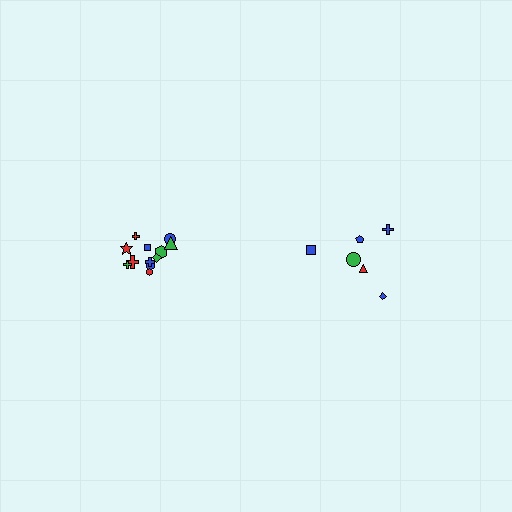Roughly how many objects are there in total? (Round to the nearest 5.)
Roughly 20 objects in total.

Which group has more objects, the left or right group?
The left group.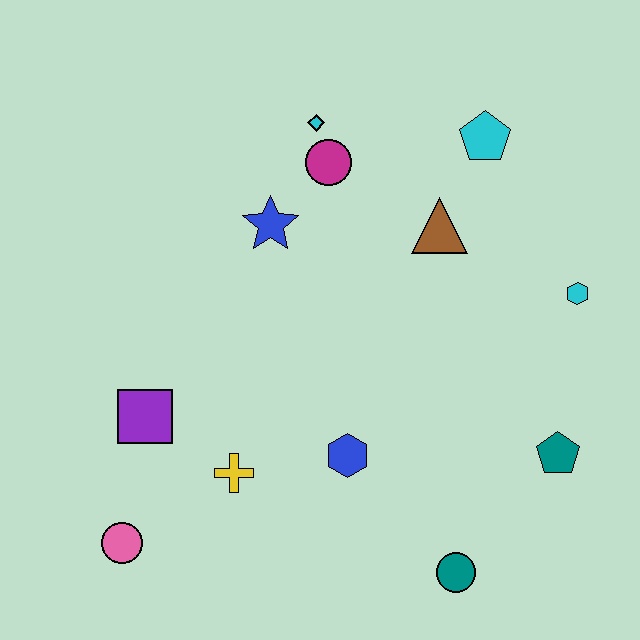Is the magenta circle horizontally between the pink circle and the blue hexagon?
Yes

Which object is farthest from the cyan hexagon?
The pink circle is farthest from the cyan hexagon.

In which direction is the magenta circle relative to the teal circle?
The magenta circle is above the teal circle.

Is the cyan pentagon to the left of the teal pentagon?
Yes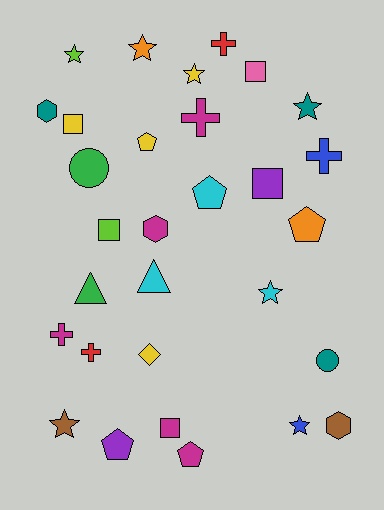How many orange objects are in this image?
There are 2 orange objects.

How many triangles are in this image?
There are 2 triangles.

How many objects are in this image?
There are 30 objects.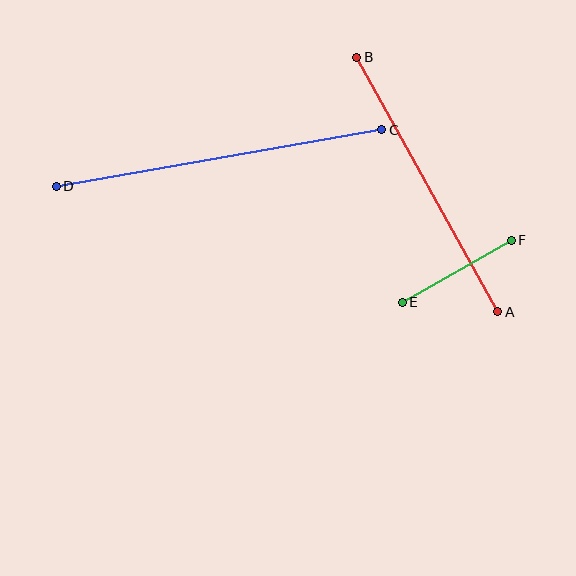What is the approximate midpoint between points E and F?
The midpoint is at approximately (457, 271) pixels.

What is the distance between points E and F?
The distance is approximately 125 pixels.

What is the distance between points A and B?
The distance is approximately 291 pixels.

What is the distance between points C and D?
The distance is approximately 330 pixels.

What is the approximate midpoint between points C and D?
The midpoint is at approximately (219, 158) pixels.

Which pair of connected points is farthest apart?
Points C and D are farthest apart.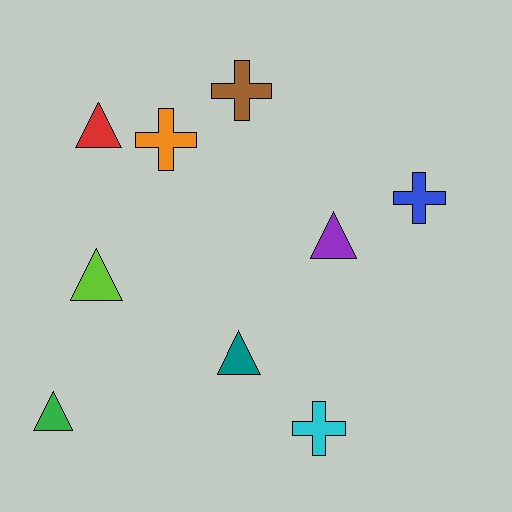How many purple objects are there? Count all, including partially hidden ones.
There is 1 purple object.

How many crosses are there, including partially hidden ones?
There are 4 crosses.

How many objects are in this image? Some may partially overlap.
There are 9 objects.